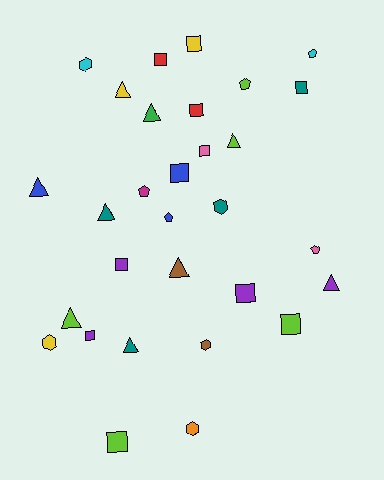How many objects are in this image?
There are 30 objects.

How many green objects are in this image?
There is 1 green object.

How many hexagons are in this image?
There are 5 hexagons.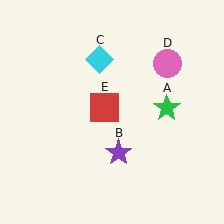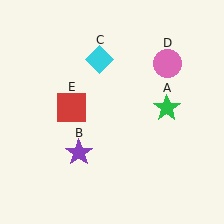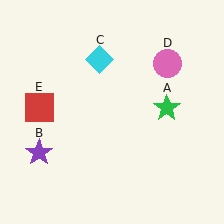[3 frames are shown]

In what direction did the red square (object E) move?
The red square (object E) moved left.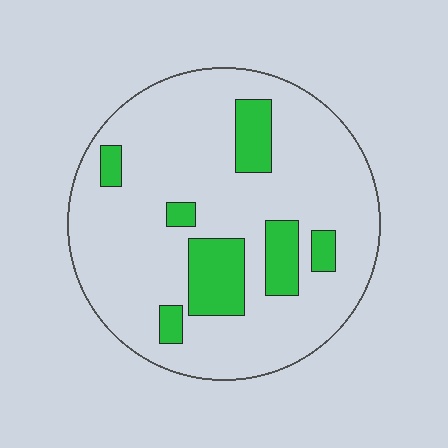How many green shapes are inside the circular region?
7.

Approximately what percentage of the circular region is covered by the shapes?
Approximately 15%.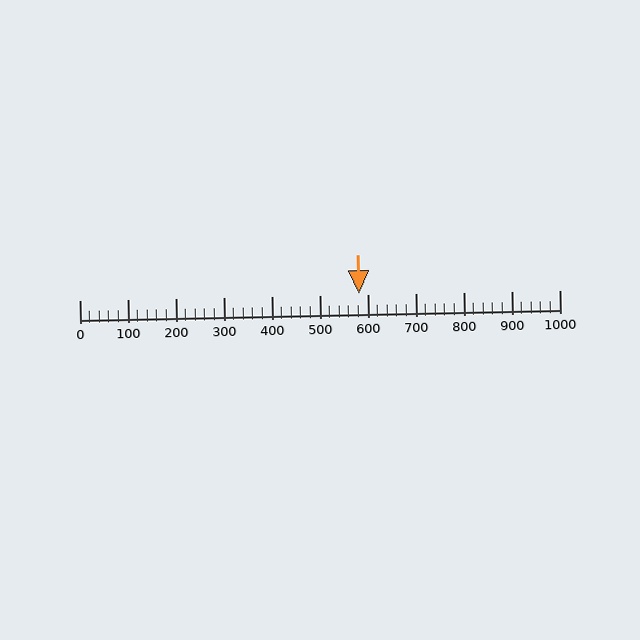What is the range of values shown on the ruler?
The ruler shows values from 0 to 1000.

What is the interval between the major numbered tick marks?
The major tick marks are spaced 100 units apart.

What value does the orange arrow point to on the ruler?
The orange arrow points to approximately 582.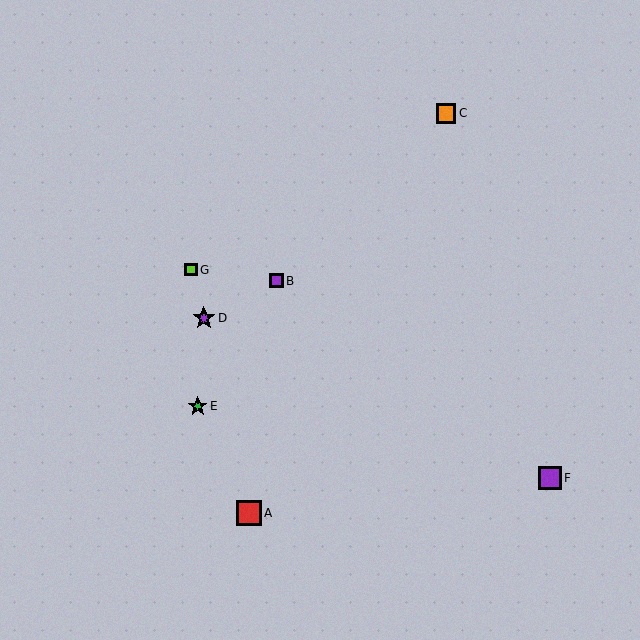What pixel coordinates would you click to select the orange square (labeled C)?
Click at (446, 113) to select the orange square C.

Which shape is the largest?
The red square (labeled A) is the largest.